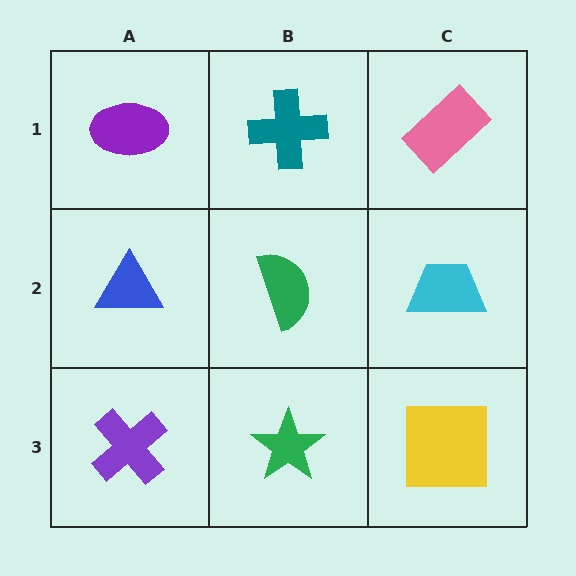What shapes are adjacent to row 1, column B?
A green semicircle (row 2, column B), a purple ellipse (row 1, column A), a pink rectangle (row 1, column C).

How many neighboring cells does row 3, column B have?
3.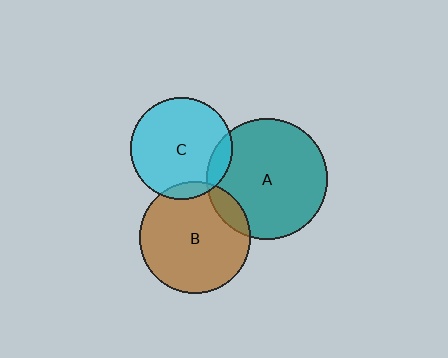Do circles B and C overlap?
Yes.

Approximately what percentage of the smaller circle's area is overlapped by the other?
Approximately 10%.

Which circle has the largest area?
Circle A (teal).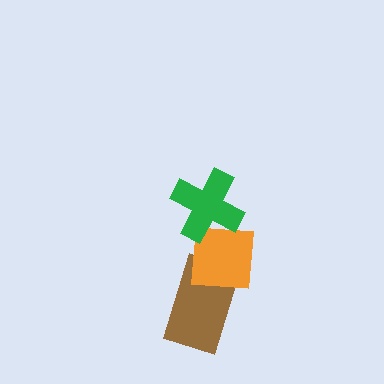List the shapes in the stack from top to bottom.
From top to bottom: the green cross, the orange square, the brown rectangle.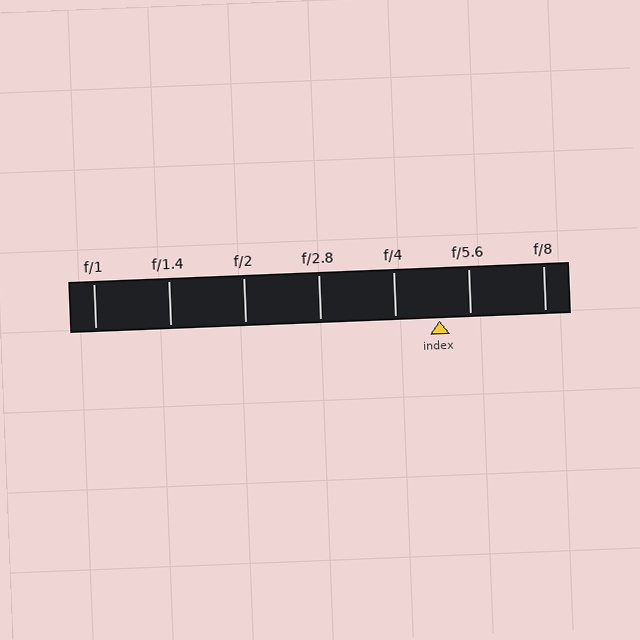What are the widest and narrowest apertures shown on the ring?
The widest aperture shown is f/1 and the narrowest is f/8.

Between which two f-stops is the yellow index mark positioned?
The index mark is between f/4 and f/5.6.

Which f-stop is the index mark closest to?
The index mark is closest to f/5.6.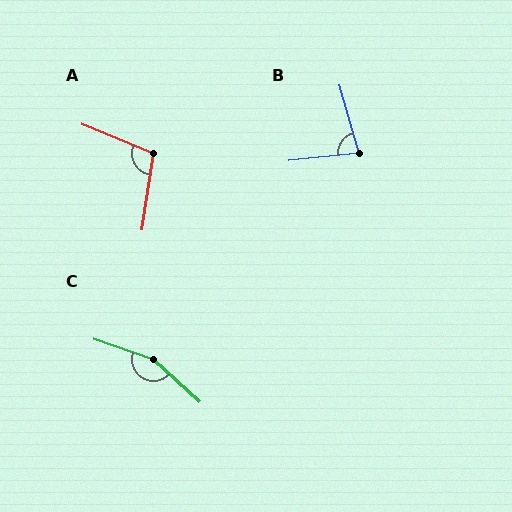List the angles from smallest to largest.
B (81°), A (104°), C (157°).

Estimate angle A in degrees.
Approximately 104 degrees.